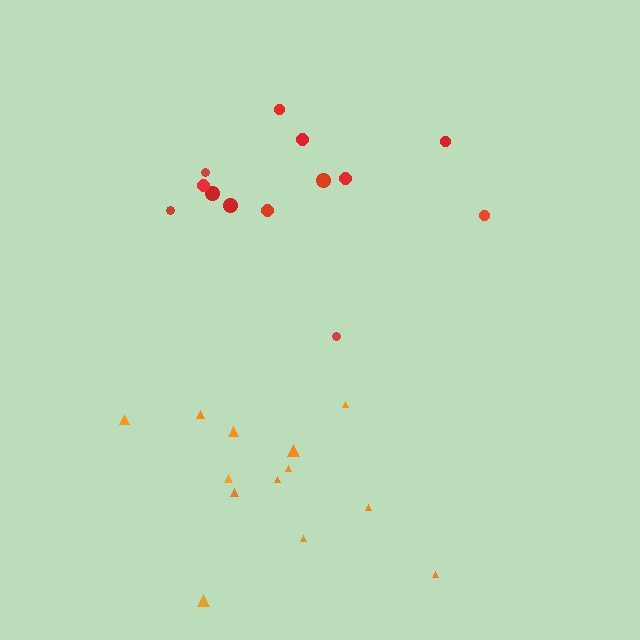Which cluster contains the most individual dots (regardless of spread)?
Red (13).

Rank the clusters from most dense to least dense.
orange, red.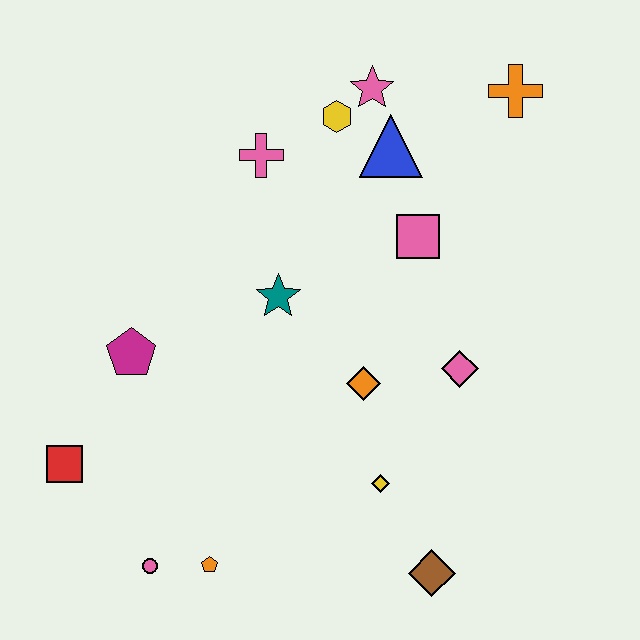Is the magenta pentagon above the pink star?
No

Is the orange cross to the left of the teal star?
No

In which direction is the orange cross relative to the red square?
The orange cross is to the right of the red square.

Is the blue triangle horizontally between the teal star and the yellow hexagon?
No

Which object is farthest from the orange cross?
The pink circle is farthest from the orange cross.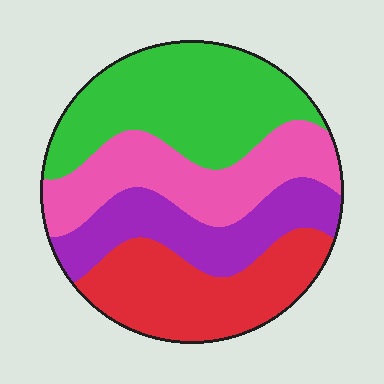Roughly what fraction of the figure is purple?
Purple covers 20% of the figure.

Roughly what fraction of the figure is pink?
Pink covers roughly 25% of the figure.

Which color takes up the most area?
Green, at roughly 30%.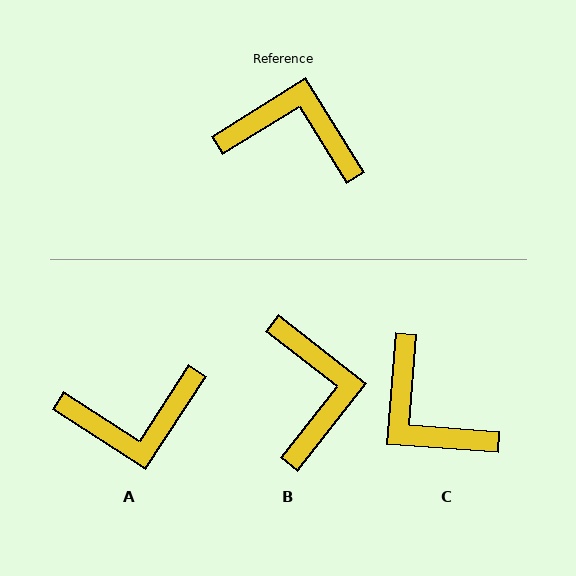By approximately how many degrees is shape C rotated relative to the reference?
Approximately 144 degrees counter-clockwise.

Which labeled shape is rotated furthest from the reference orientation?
A, about 155 degrees away.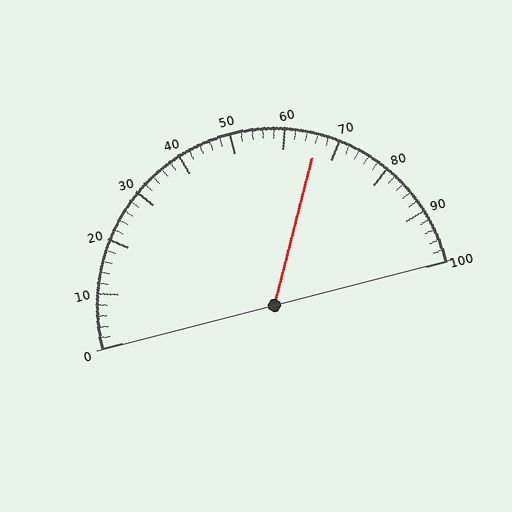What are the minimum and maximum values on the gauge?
The gauge ranges from 0 to 100.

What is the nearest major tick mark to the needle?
The nearest major tick mark is 70.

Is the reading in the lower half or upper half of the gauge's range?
The reading is in the upper half of the range (0 to 100).